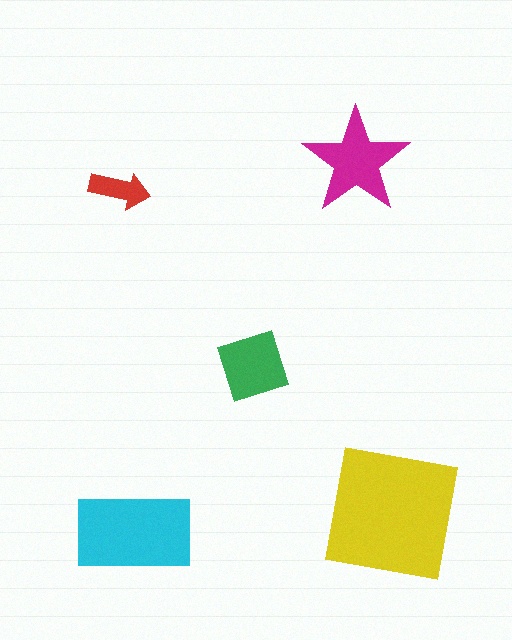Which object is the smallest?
The red arrow.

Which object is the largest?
The yellow square.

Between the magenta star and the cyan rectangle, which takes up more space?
The cyan rectangle.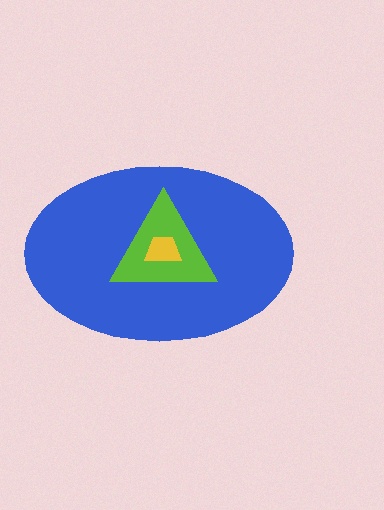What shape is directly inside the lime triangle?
The yellow trapezoid.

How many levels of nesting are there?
3.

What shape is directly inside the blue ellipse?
The lime triangle.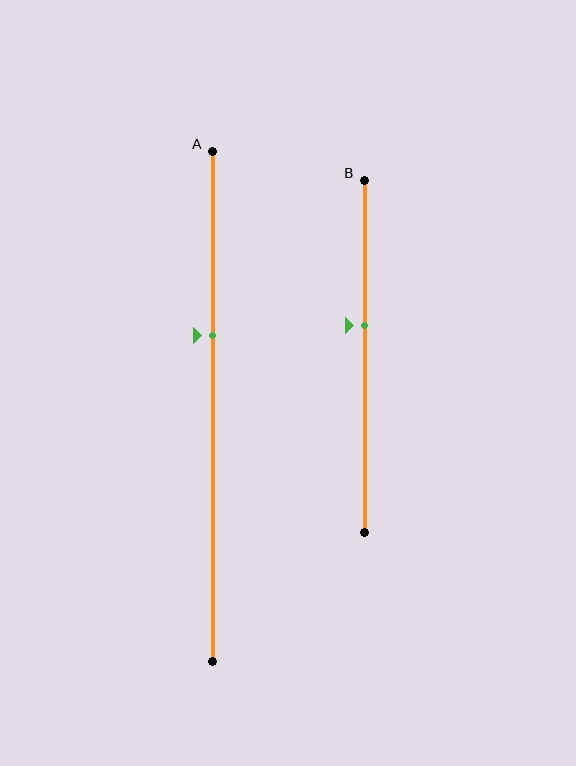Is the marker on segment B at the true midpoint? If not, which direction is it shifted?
No, the marker on segment B is shifted upward by about 9% of the segment length.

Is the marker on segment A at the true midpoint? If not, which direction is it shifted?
No, the marker on segment A is shifted upward by about 14% of the segment length.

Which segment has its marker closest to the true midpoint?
Segment B has its marker closest to the true midpoint.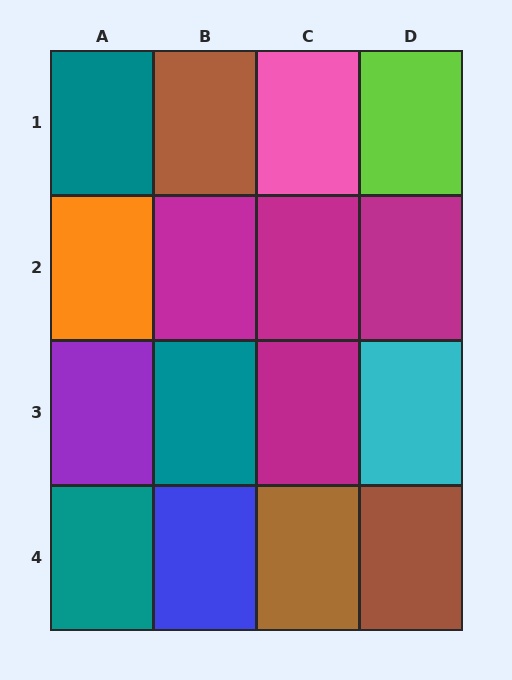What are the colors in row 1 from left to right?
Teal, brown, pink, lime.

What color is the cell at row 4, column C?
Brown.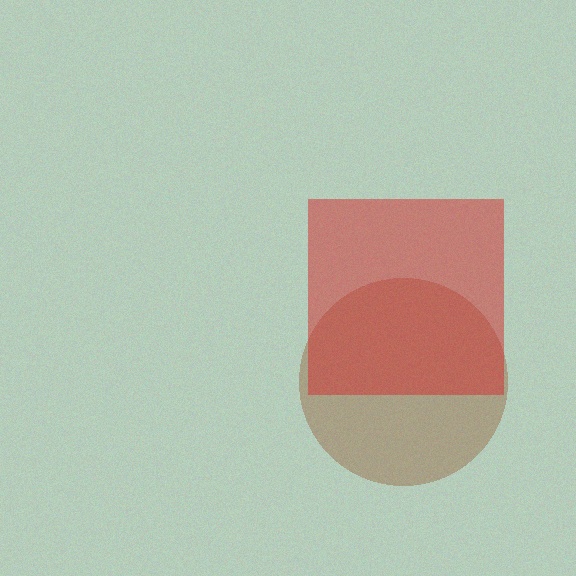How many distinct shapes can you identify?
There are 2 distinct shapes: a brown circle, a red square.